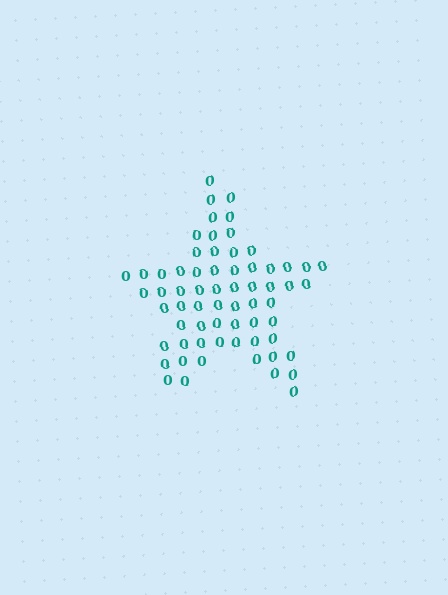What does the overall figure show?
The overall figure shows a star.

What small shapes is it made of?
It is made of small digit 0's.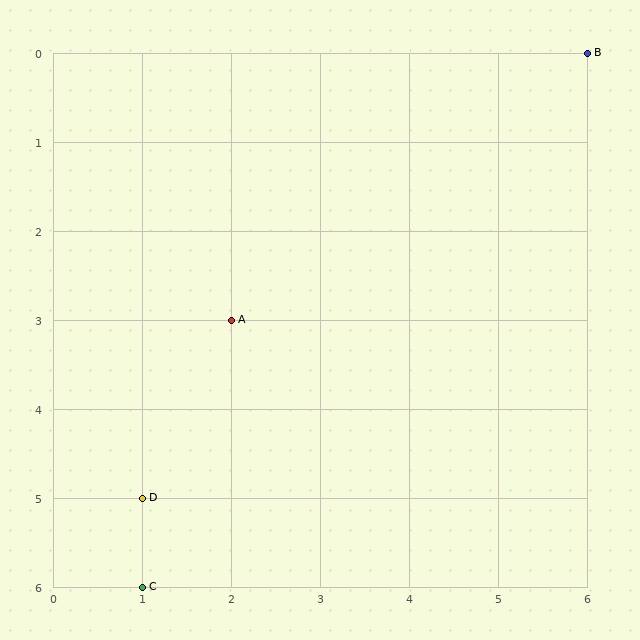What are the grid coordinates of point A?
Point A is at grid coordinates (2, 3).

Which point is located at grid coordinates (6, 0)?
Point B is at (6, 0).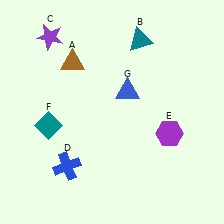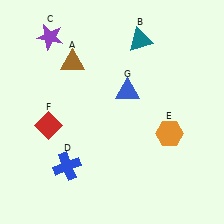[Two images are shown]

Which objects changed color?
E changed from purple to orange. F changed from teal to red.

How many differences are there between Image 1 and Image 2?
There are 2 differences between the two images.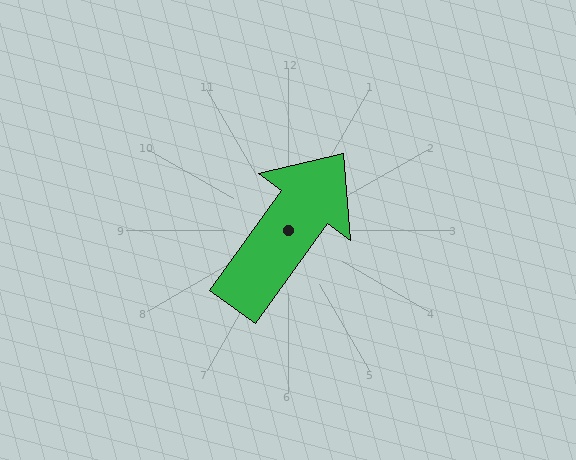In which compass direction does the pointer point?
Northeast.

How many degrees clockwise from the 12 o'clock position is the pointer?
Approximately 36 degrees.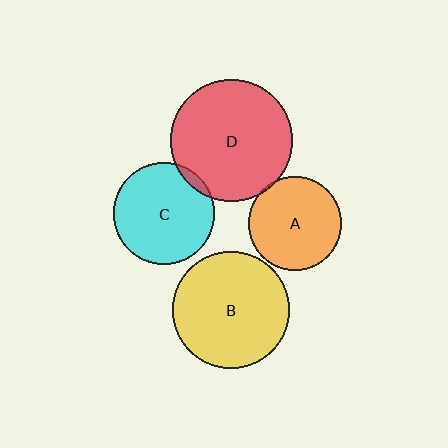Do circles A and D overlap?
Yes.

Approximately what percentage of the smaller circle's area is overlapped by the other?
Approximately 5%.